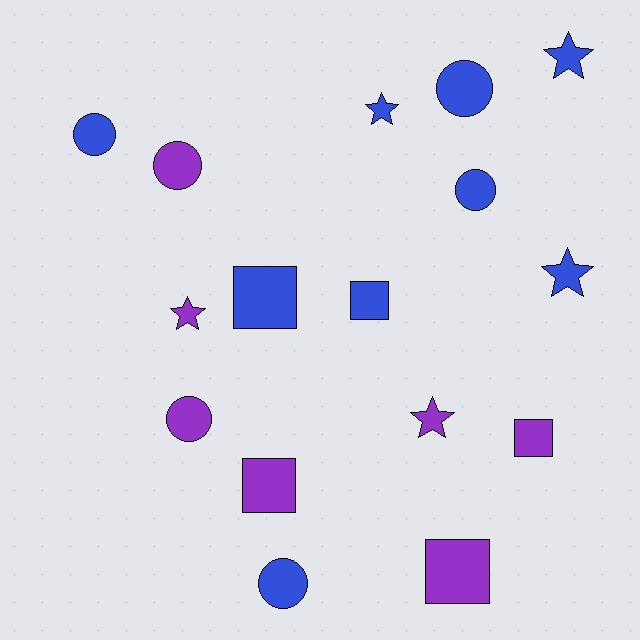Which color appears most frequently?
Blue, with 9 objects.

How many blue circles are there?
There are 4 blue circles.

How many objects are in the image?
There are 16 objects.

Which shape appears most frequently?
Circle, with 6 objects.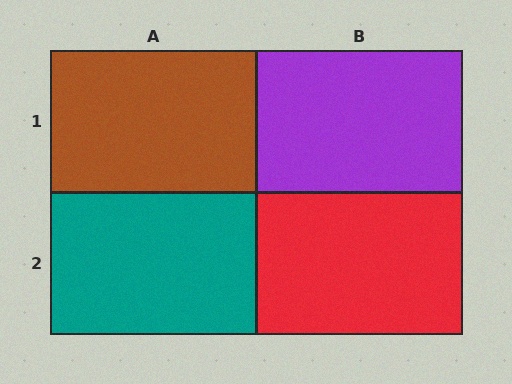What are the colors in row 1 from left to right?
Brown, purple.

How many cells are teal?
1 cell is teal.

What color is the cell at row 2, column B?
Red.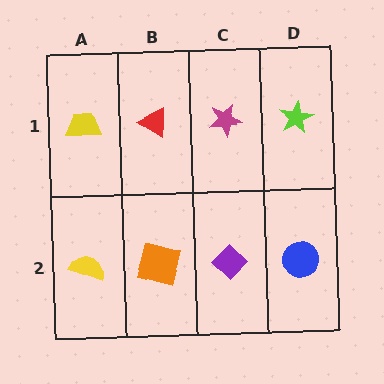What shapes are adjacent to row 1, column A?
A yellow semicircle (row 2, column A), a red triangle (row 1, column B).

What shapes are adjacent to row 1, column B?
An orange square (row 2, column B), a yellow trapezoid (row 1, column A), a magenta star (row 1, column C).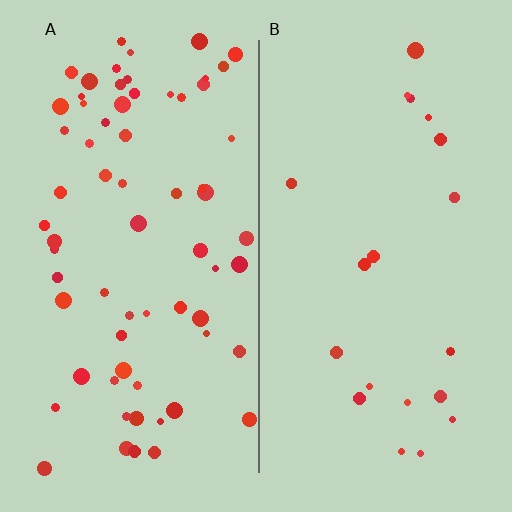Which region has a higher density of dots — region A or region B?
A (the left).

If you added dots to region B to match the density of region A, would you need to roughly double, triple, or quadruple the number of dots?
Approximately triple.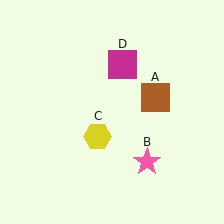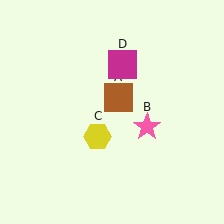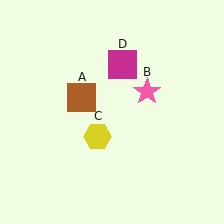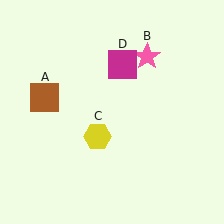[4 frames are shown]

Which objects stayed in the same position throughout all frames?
Yellow hexagon (object C) and magenta square (object D) remained stationary.